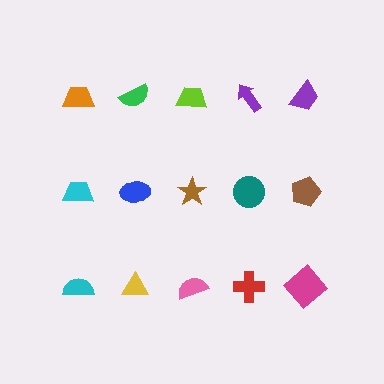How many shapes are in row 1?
5 shapes.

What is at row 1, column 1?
An orange trapezoid.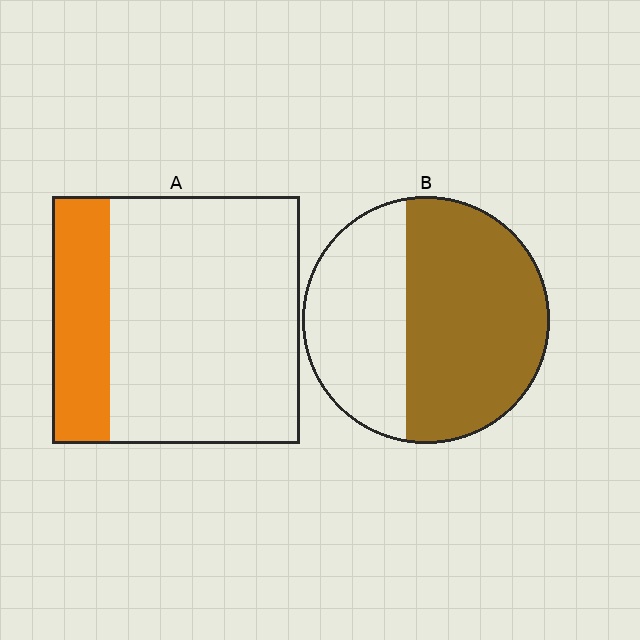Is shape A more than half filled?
No.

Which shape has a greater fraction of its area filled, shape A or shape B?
Shape B.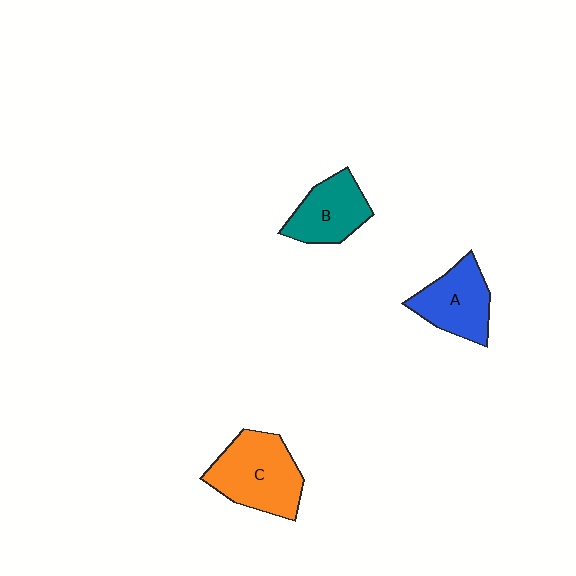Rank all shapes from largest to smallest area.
From largest to smallest: C (orange), A (blue), B (teal).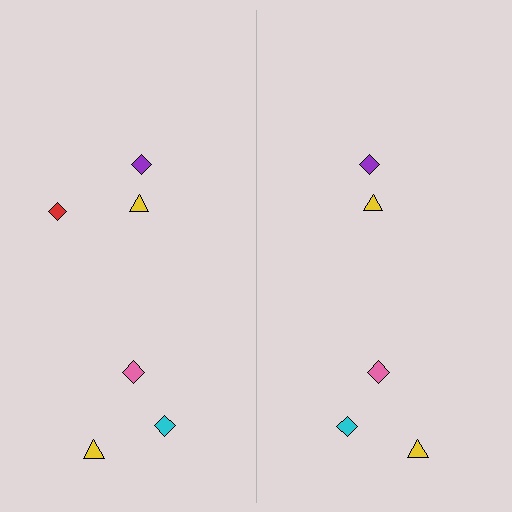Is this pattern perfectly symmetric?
No, the pattern is not perfectly symmetric. A red diamond is missing from the right side.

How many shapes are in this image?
There are 11 shapes in this image.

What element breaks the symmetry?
A red diamond is missing from the right side.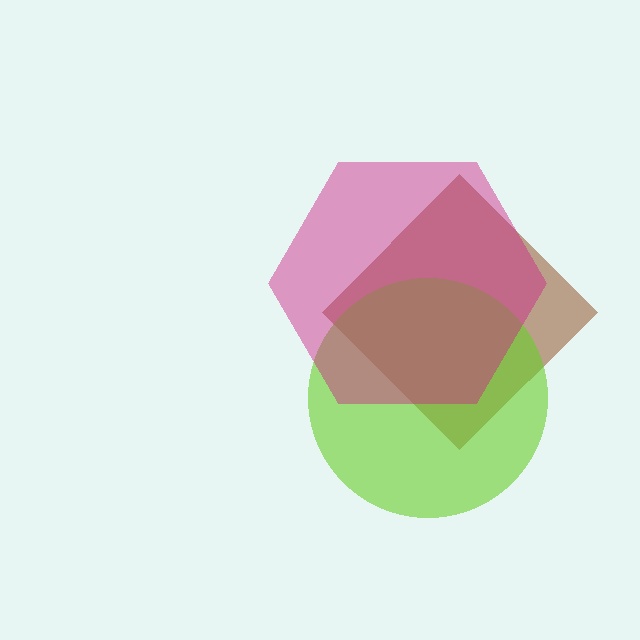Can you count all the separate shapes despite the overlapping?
Yes, there are 3 separate shapes.